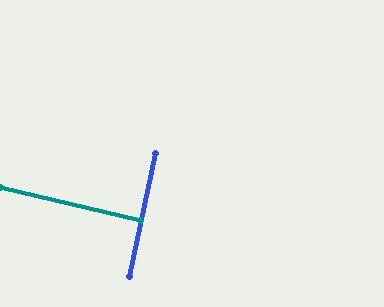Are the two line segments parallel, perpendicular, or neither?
Perpendicular — they meet at approximately 89°.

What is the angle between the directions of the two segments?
Approximately 89 degrees.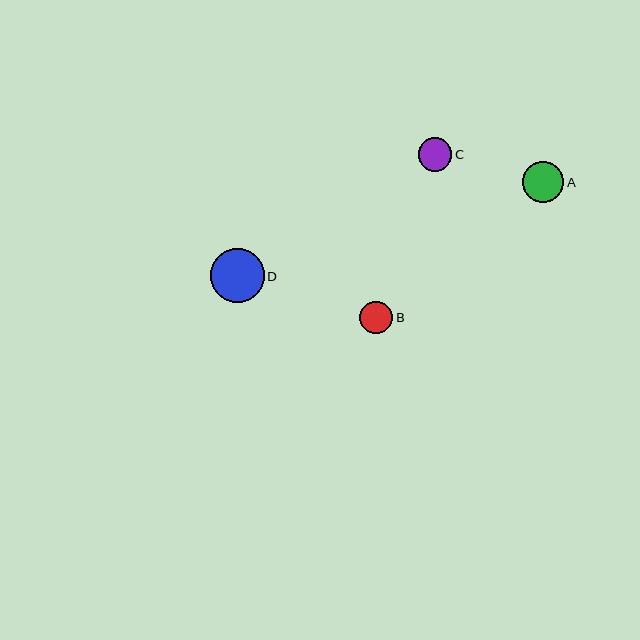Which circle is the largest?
Circle D is the largest with a size of approximately 53 pixels.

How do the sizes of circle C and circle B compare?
Circle C and circle B are approximately the same size.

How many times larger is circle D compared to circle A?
Circle D is approximately 1.3 times the size of circle A.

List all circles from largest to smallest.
From largest to smallest: D, A, C, B.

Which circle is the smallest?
Circle B is the smallest with a size of approximately 33 pixels.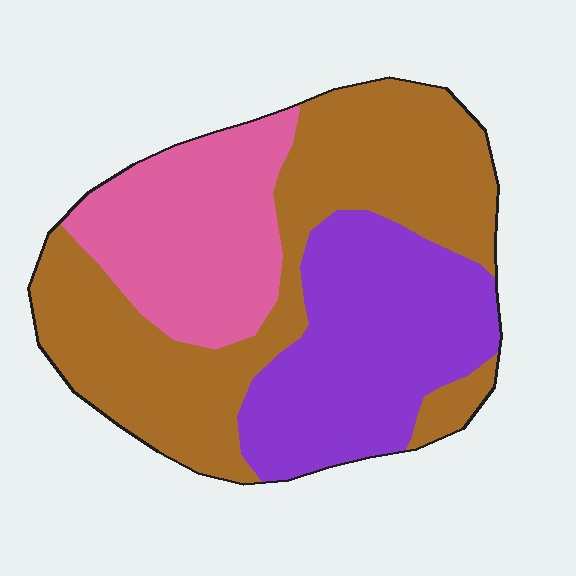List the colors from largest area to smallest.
From largest to smallest: brown, purple, pink.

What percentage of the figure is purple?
Purple covers roughly 30% of the figure.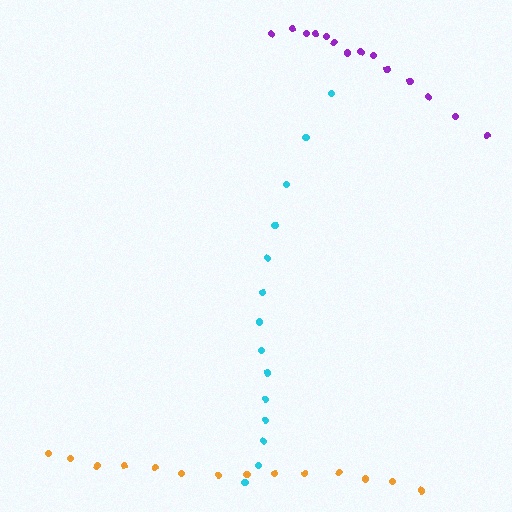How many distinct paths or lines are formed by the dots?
There are 3 distinct paths.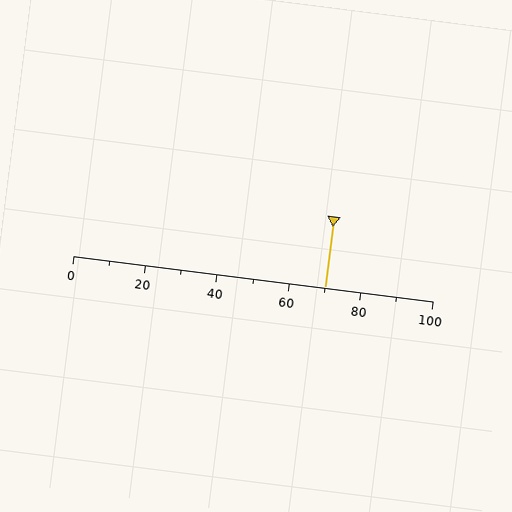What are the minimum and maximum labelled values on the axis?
The axis runs from 0 to 100.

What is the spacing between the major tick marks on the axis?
The major ticks are spaced 20 apart.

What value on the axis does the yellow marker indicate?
The marker indicates approximately 70.